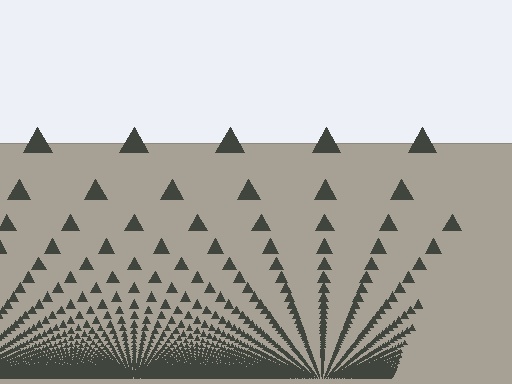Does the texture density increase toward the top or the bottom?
Density increases toward the bottom.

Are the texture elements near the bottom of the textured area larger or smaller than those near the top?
Smaller. The gradient is inverted — elements near the bottom are smaller and denser.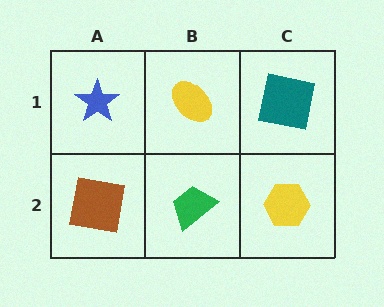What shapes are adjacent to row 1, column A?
A brown square (row 2, column A), a yellow ellipse (row 1, column B).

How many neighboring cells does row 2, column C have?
2.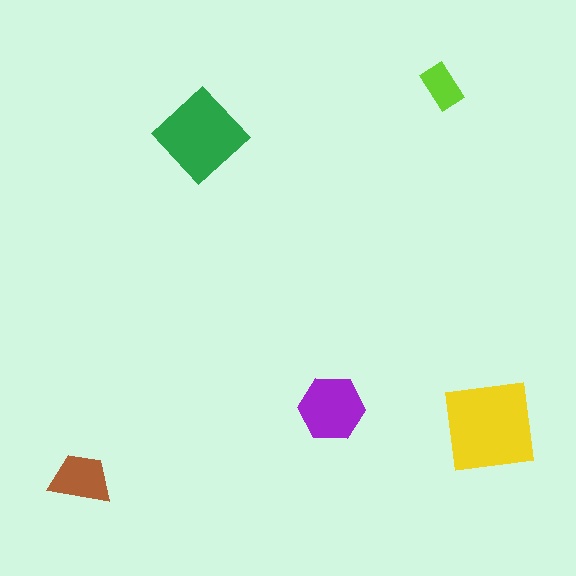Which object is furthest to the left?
The brown trapezoid is leftmost.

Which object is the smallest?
The lime rectangle.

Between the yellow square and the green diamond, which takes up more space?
The yellow square.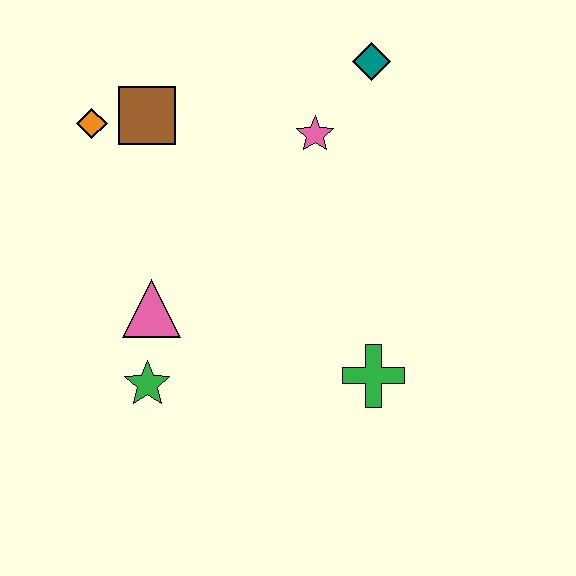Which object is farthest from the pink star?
The green star is farthest from the pink star.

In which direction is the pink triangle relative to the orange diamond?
The pink triangle is below the orange diamond.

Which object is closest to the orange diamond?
The brown square is closest to the orange diamond.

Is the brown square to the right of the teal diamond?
No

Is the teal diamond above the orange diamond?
Yes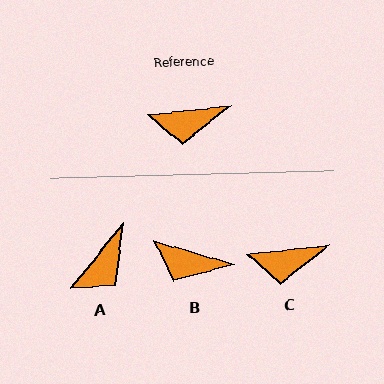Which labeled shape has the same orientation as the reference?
C.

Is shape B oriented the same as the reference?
No, it is off by about 23 degrees.